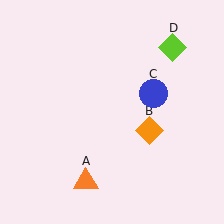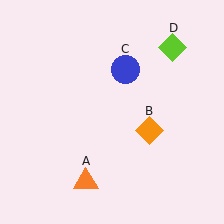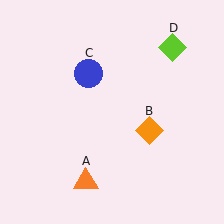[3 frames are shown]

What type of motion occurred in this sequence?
The blue circle (object C) rotated counterclockwise around the center of the scene.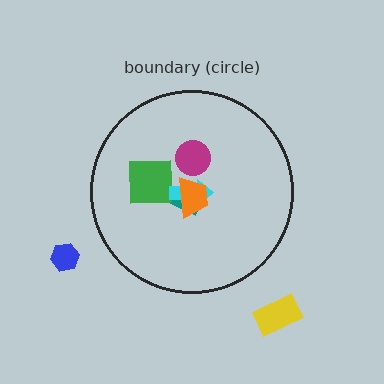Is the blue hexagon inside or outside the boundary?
Outside.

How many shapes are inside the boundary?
5 inside, 2 outside.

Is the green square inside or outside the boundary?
Inside.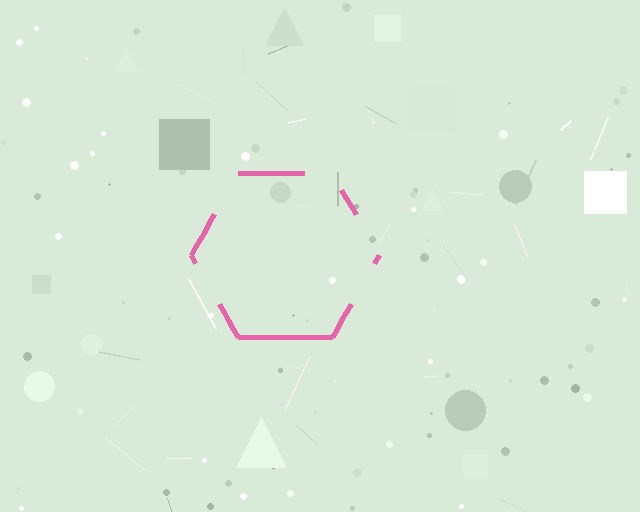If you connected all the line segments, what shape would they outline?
They would outline a hexagon.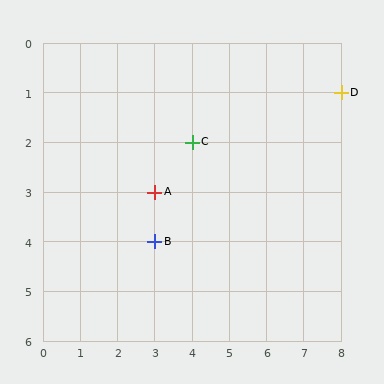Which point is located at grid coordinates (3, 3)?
Point A is at (3, 3).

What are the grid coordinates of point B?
Point B is at grid coordinates (3, 4).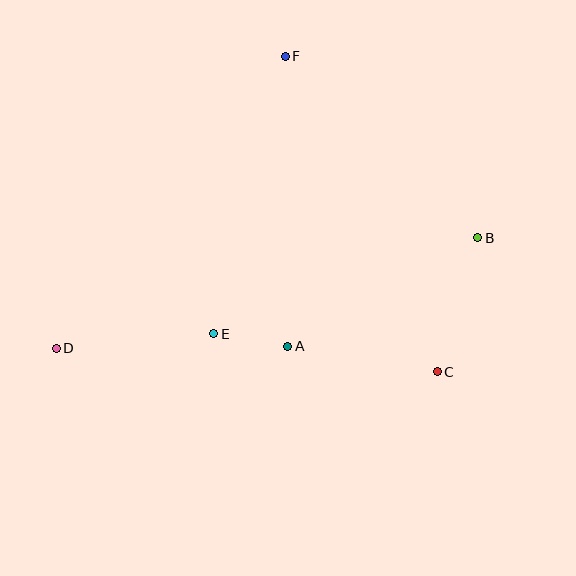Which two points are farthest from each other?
Points B and D are farthest from each other.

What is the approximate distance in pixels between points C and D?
The distance between C and D is approximately 382 pixels.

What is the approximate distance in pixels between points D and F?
The distance between D and F is approximately 371 pixels.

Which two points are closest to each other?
Points A and E are closest to each other.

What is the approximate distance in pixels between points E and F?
The distance between E and F is approximately 286 pixels.